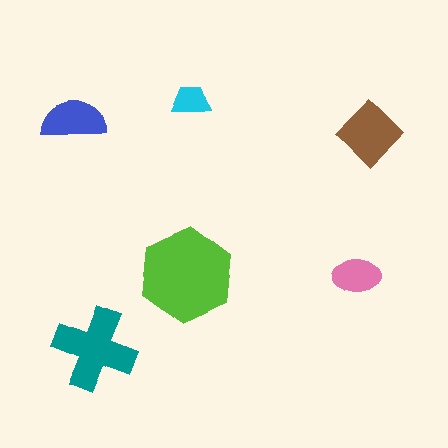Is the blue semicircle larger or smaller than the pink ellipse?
Larger.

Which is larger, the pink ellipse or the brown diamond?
The brown diamond.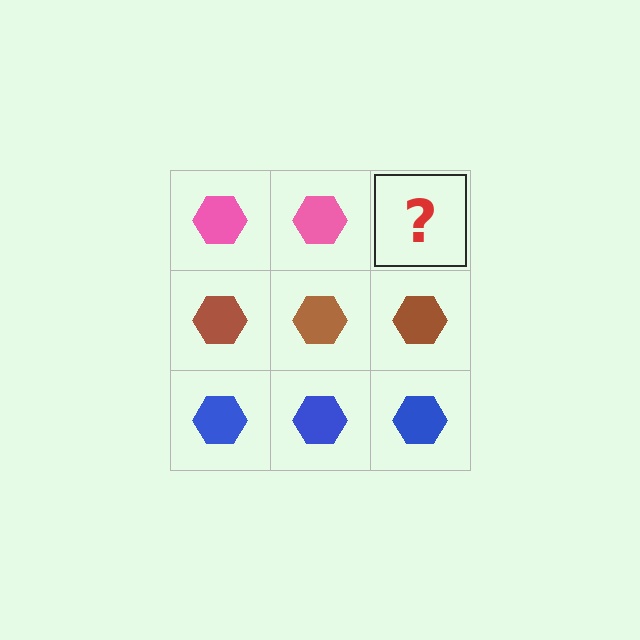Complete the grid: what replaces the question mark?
The question mark should be replaced with a pink hexagon.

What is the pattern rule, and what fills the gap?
The rule is that each row has a consistent color. The gap should be filled with a pink hexagon.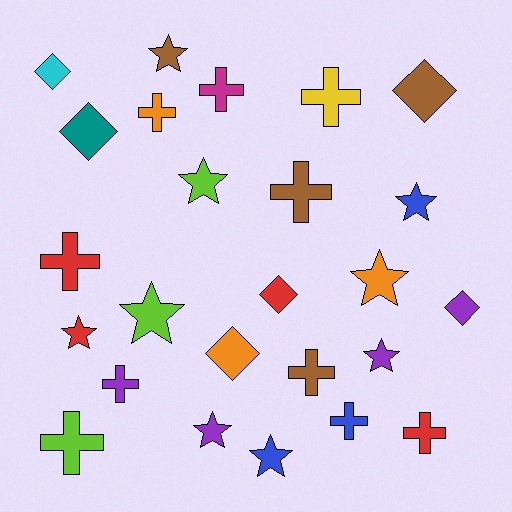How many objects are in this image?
There are 25 objects.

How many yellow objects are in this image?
There is 1 yellow object.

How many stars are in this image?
There are 9 stars.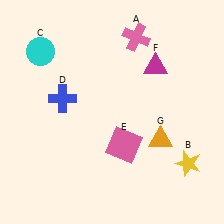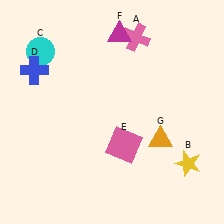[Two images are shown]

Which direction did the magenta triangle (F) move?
The magenta triangle (F) moved left.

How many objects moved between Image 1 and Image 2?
2 objects moved between the two images.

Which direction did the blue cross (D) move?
The blue cross (D) moved left.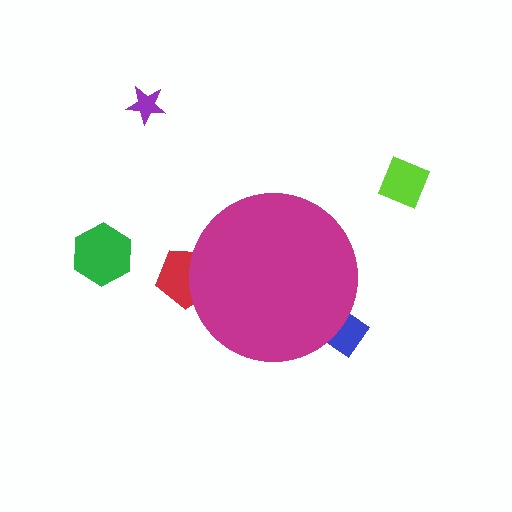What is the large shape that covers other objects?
A magenta circle.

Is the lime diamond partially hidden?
No, the lime diamond is fully visible.